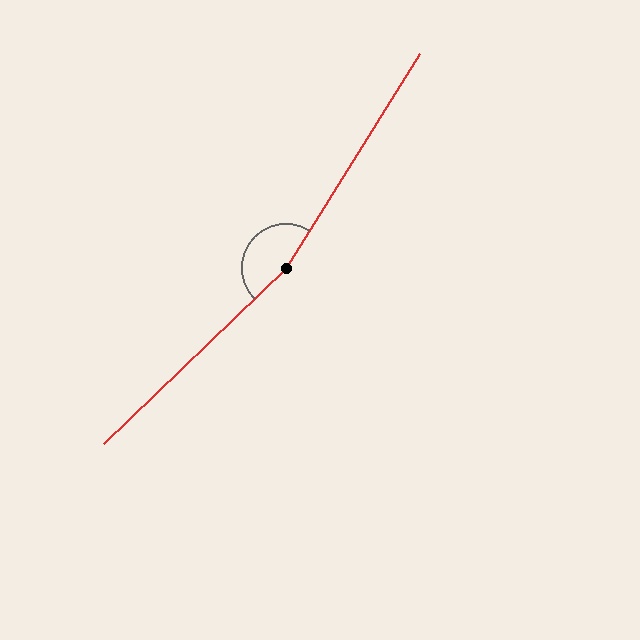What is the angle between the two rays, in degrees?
Approximately 166 degrees.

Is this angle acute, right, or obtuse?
It is obtuse.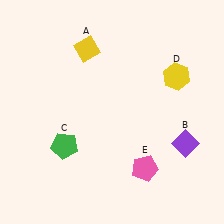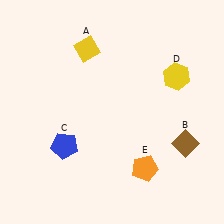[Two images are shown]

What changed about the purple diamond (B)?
In Image 1, B is purple. In Image 2, it changed to brown.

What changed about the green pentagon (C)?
In Image 1, C is green. In Image 2, it changed to blue.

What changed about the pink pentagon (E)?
In Image 1, E is pink. In Image 2, it changed to orange.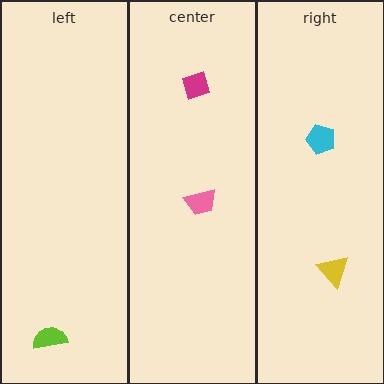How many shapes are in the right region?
2.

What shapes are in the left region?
The lime semicircle.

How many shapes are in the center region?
2.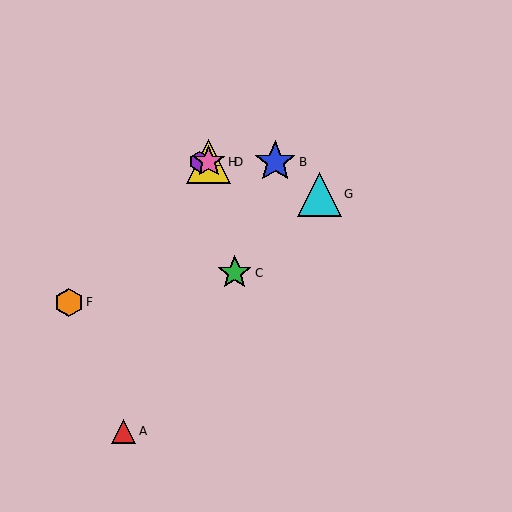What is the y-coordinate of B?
Object B is at y≈162.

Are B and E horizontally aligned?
Yes, both are at y≈162.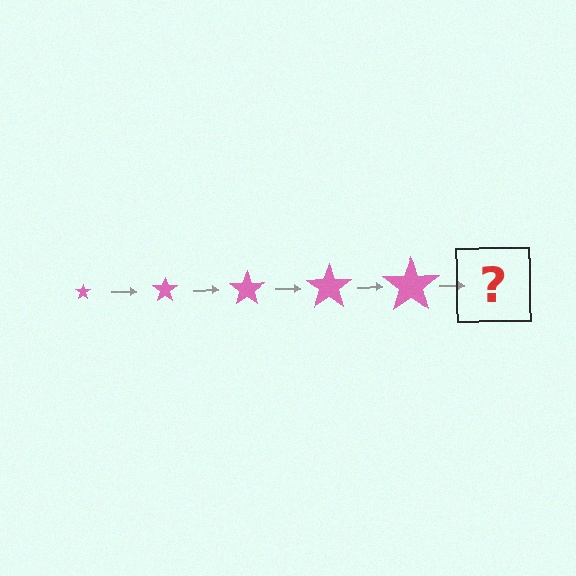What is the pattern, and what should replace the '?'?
The pattern is that the star gets progressively larger each step. The '?' should be a pink star, larger than the previous one.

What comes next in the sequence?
The next element should be a pink star, larger than the previous one.